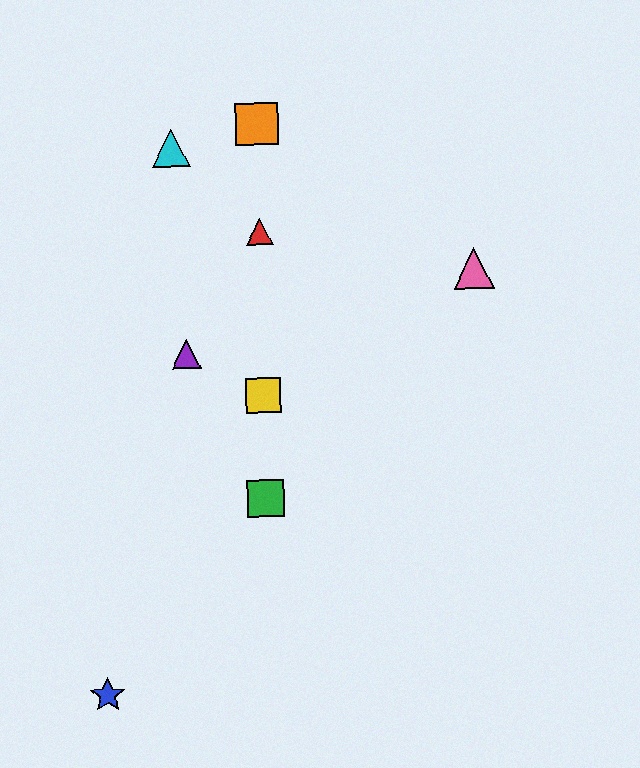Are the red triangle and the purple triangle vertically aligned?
No, the red triangle is at x≈259 and the purple triangle is at x≈187.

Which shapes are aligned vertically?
The red triangle, the green square, the yellow square, the orange square are aligned vertically.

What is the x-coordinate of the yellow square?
The yellow square is at x≈263.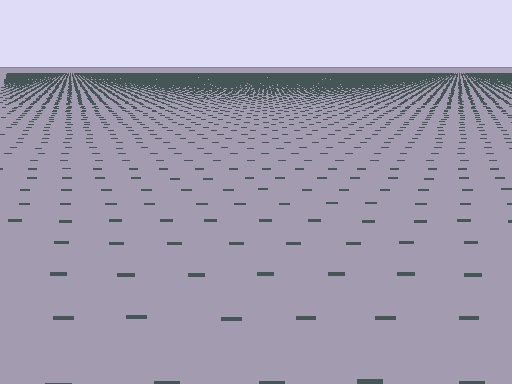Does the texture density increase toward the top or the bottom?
Density increases toward the top.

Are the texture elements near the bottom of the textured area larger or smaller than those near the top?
Larger. Near the bottom, elements are closer to the viewer and appear at a bigger on-screen size.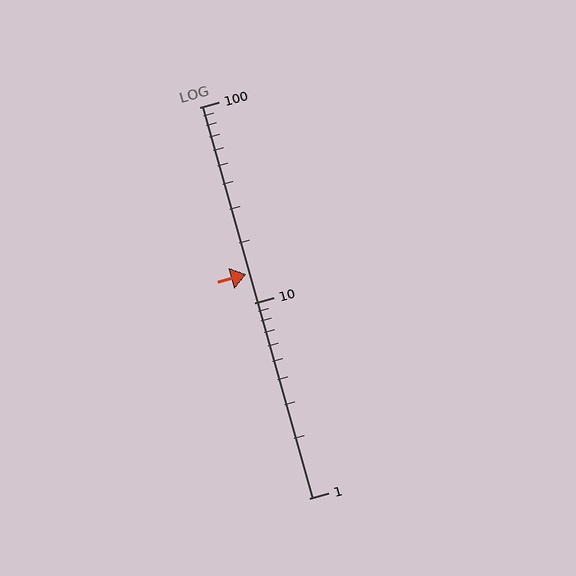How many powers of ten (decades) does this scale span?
The scale spans 2 decades, from 1 to 100.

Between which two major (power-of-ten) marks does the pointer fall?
The pointer is between 10 and 100.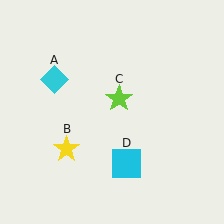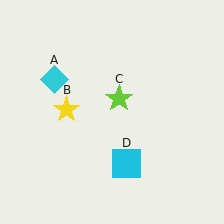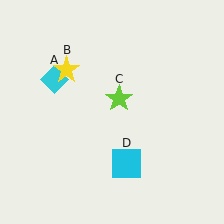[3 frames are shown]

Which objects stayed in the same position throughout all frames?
Cyan diamond (object A) and lime star (object C) and cyan square (object D) remained stationary.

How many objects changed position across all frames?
1 object changed position: yellow star (object B).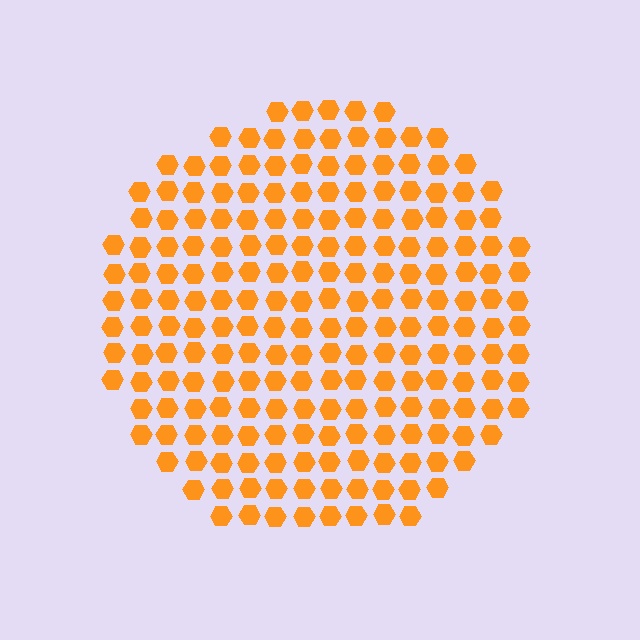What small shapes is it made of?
It is made of small hexagons.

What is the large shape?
The large shape is a circle.